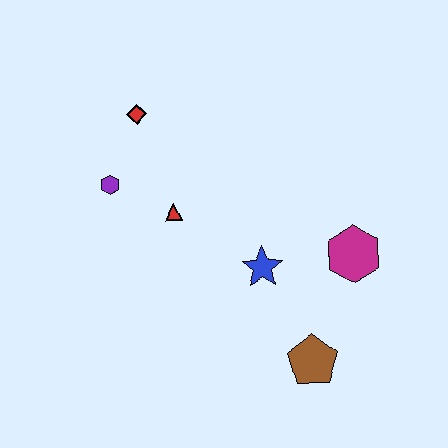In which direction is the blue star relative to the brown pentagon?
The blue star is above the brown pentagon.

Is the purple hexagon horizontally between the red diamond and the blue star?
No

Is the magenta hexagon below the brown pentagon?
No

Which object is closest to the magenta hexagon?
The blue star is closest to the magenta hexagon.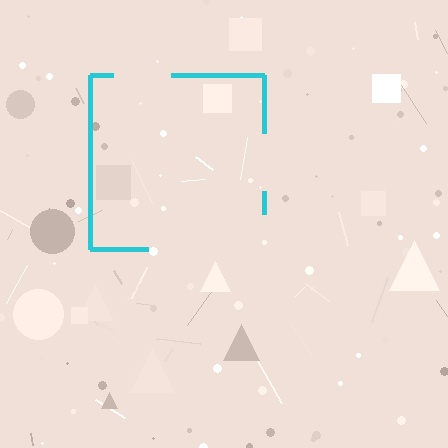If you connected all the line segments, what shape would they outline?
They would outline a square.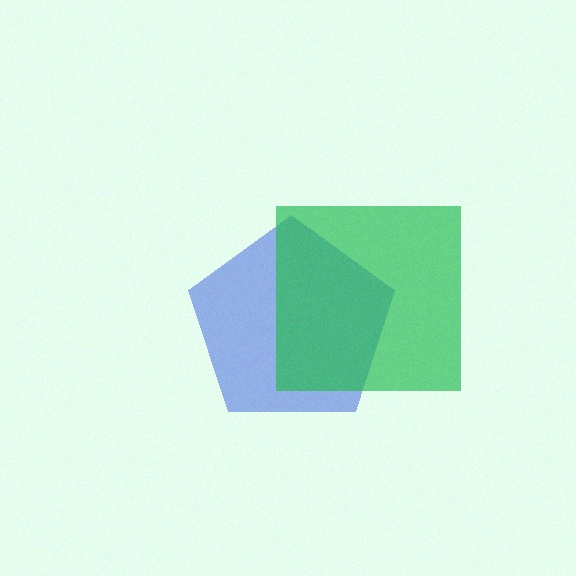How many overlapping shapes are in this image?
There are 2 overlapping shapes in the image.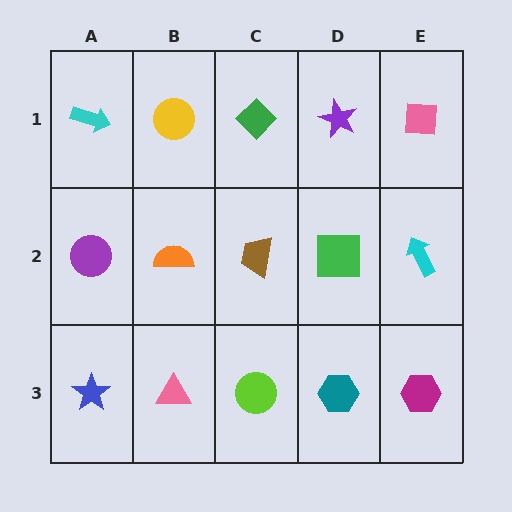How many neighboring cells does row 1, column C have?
3.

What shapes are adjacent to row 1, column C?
A brown trapezoid (row 2, column C), a yellow circle (row 1, column B), a purple star (row 1, column D).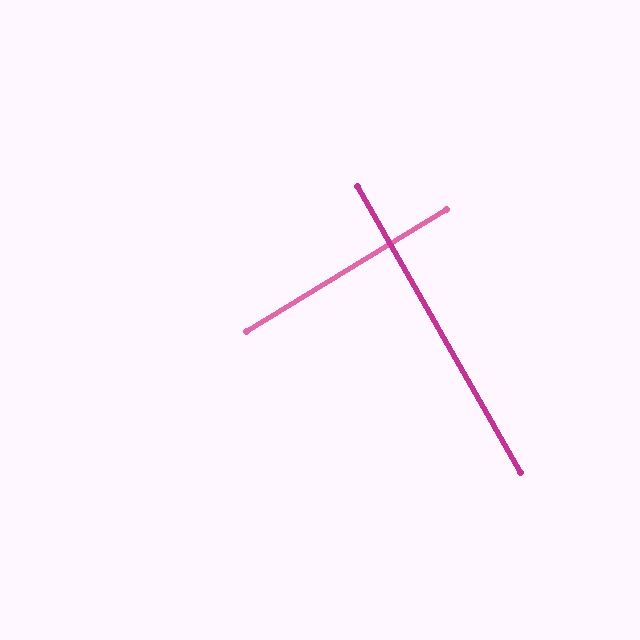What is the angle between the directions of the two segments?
Approximately 88 degrees.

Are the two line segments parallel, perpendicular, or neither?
Perpendicular — they meet at approximately 88°.